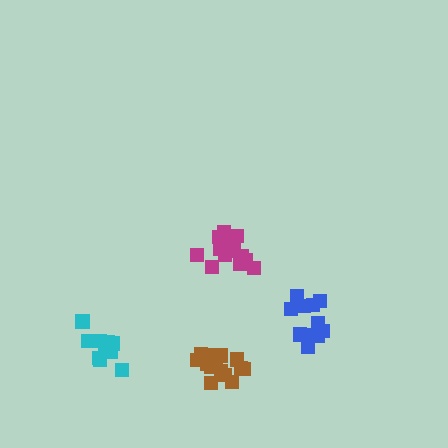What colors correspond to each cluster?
The clusters are colored: blue, brown, cyan, magenta.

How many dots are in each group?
Group 1: 12 dots, Group 2: 16 dots, Group 3: 12 dots, Group 4: 15 dots (55 total).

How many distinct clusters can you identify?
There are 4 distinct clusters.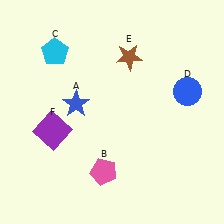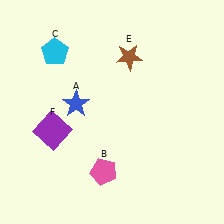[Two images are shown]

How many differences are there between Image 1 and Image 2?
There is 1 difference between the two images.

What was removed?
The blue circle (D) was removed in Image 2.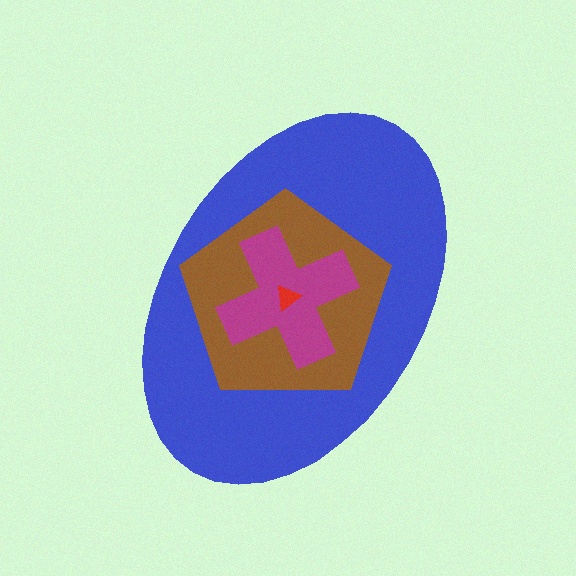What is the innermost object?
The red triangle.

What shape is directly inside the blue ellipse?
The brown pentagon.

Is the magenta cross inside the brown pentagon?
Yes.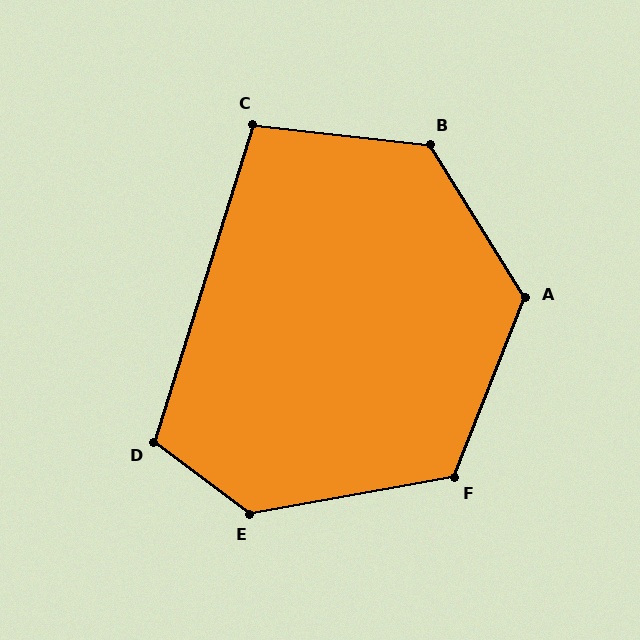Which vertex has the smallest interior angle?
C, at approximately 101 degrees.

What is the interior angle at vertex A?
Approximately 126 degrees (obtuse).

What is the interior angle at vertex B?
Approximately 129 degrees (obtuse).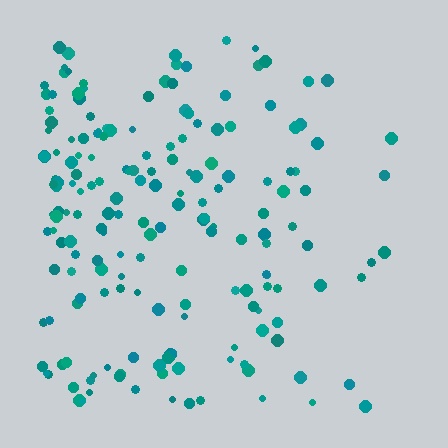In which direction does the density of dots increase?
From right to left, with the left side densest.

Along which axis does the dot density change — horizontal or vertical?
Horizontal.